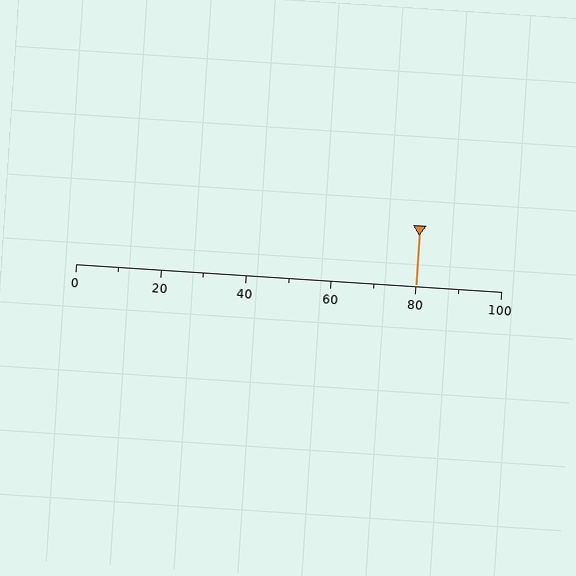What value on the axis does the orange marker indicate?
The marker indicates approximately 80.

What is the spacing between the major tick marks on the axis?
The major ticks are spaced 20 apart.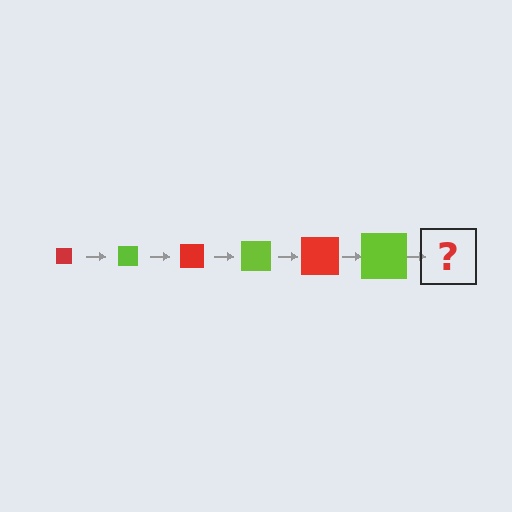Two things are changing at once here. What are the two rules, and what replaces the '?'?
The two rules are that the square grows larger each step and the color cycles through red and lime. The '?' should be a red square, larger than the previous one.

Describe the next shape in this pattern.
It should be a red square, larger than the previous one.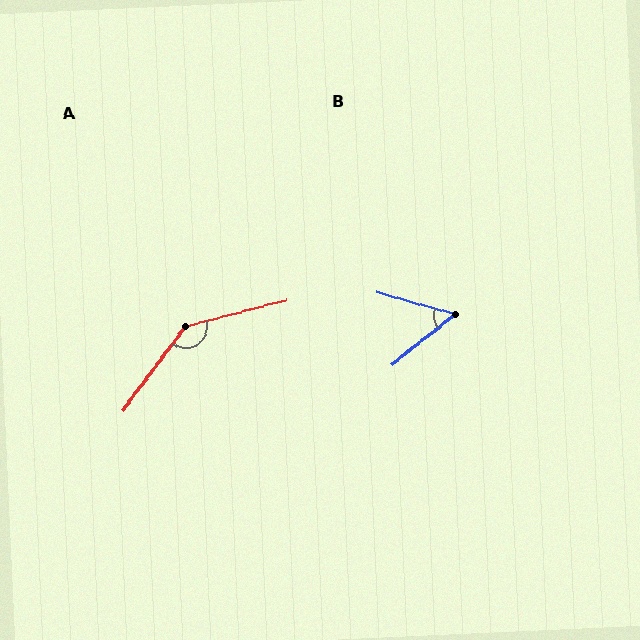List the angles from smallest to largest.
B (54°), A (141°).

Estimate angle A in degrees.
Approximately 141 degrees.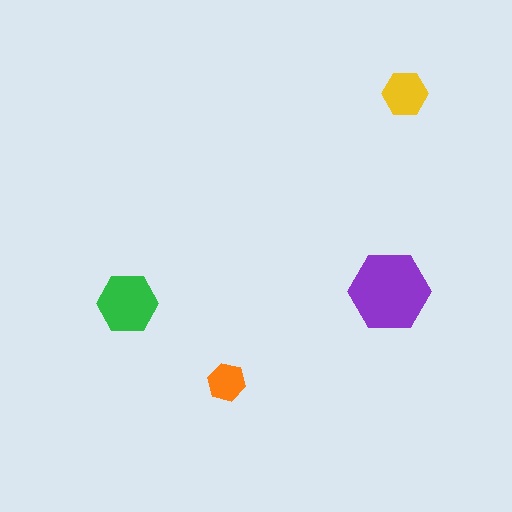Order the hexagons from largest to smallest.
the purple one, the green one, the yellow one, the orange one.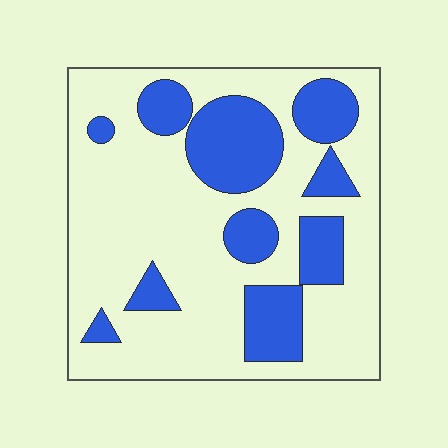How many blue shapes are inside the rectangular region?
10.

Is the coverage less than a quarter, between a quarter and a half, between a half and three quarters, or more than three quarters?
Between a quarter and a half.